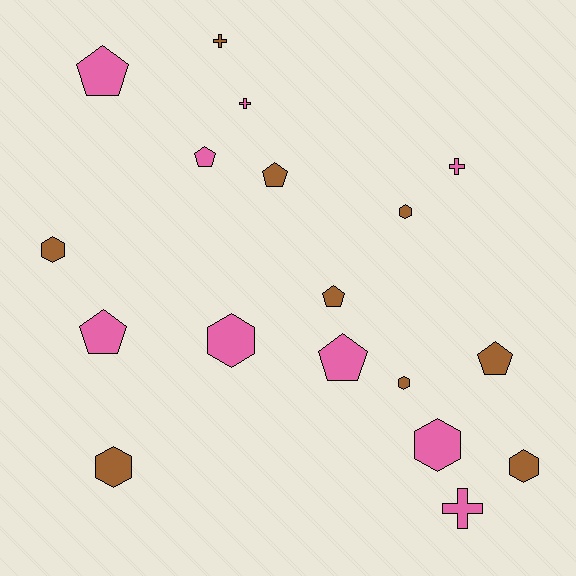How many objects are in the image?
There are 18 objects.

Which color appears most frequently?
Pink, with 9 objects.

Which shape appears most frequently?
Hexagon, with 7 objects.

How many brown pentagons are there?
There are 3 brown pentagons.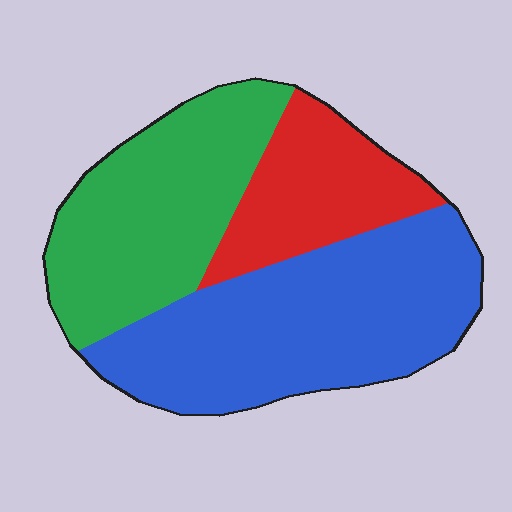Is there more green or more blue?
Blue.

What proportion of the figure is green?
Green takes up about one third (1/3) of the figure.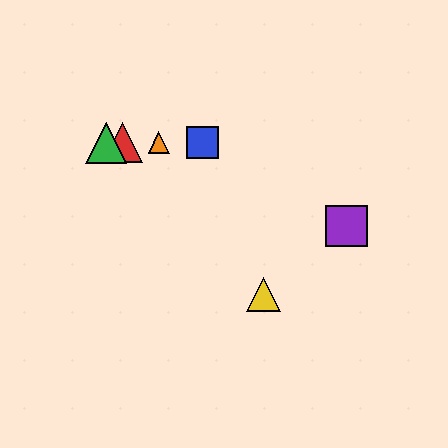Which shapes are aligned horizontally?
The red triangle, the blue square, the green triangle, the orange triangle are aligned horizontally.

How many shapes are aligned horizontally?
4 shapes (the red triangle, the blue square, the green triangle, the orange triangle) are aligned horizontally.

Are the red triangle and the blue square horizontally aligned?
Yes, both are at y≈143.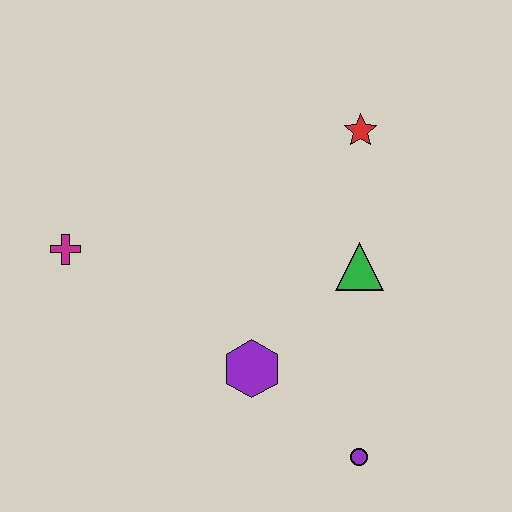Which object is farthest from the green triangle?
The magenta cross is farthest from the green triangle.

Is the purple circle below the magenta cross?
Yes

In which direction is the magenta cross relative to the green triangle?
The magenta cross is to the left of the green triangle.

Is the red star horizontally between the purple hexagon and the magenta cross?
No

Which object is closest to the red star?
The green triangle is closest to the red star.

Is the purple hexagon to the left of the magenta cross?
No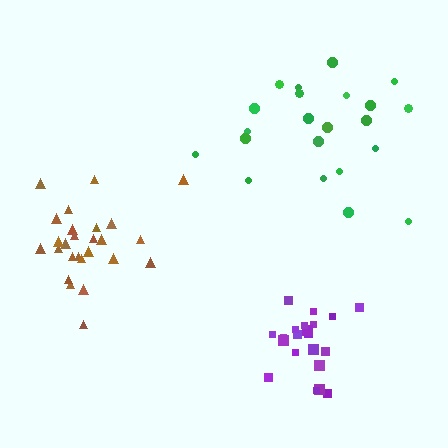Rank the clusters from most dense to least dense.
purple, brown, green.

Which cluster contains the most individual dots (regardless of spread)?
Brown (26).